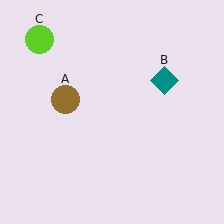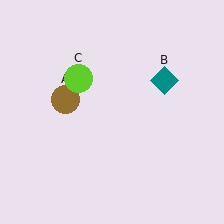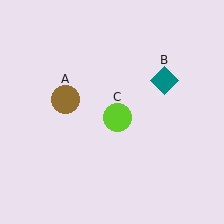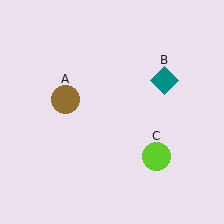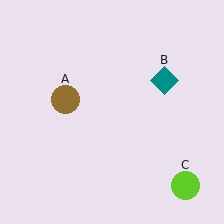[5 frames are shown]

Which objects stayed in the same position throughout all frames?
Brown circle (object A) and teal diamond (object B) remained stationary.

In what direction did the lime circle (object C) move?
The lime circle (object C) moved down and to the right.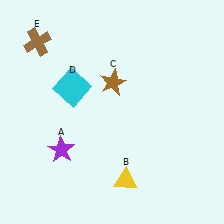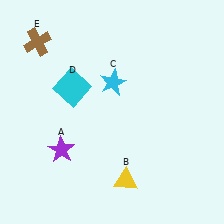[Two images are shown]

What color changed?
The star (C) changed from brown in Image 1 to cyan in Image 2.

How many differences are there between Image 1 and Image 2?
There is 1 difference between the two images.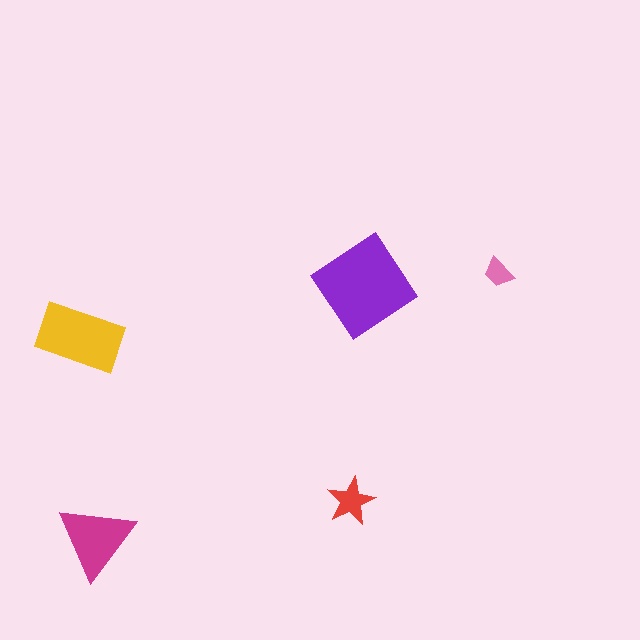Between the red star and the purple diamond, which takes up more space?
The purple diamond.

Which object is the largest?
The purple diamond.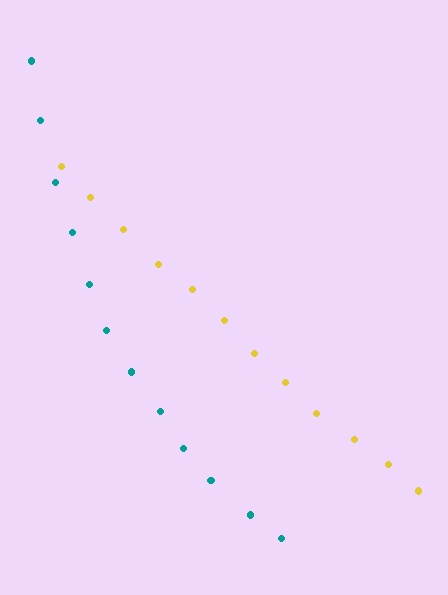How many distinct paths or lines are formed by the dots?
There are 2 distinct paths.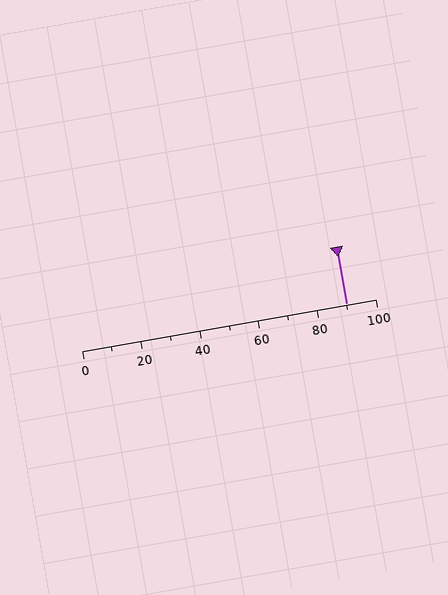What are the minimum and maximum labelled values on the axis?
The axis runs from 0 to 100.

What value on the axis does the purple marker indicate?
The marker indicates approximately 90.